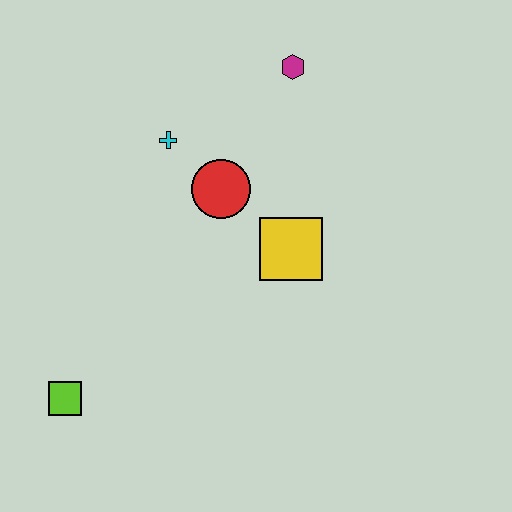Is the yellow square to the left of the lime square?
No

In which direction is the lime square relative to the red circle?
The lime square is below the red circle.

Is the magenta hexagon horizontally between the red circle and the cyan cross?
No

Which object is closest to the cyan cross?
The red circle is closest to the cyan cross.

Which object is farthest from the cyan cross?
The lime square is farthest from the cyan cross.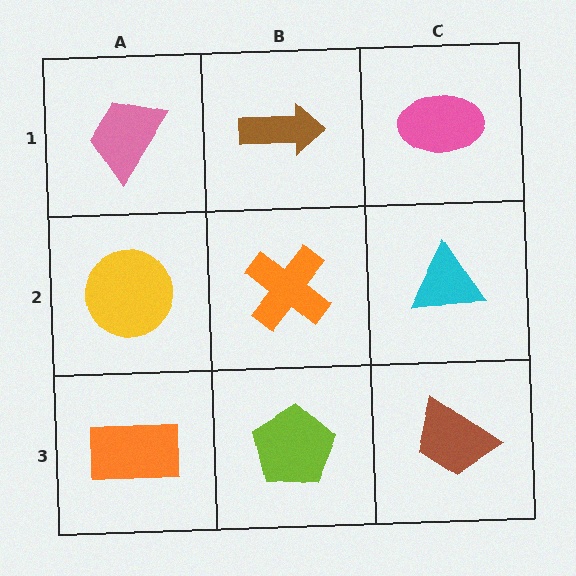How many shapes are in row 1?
3 shapes.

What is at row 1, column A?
A pink trapezoid.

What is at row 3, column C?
A brown trapezoid.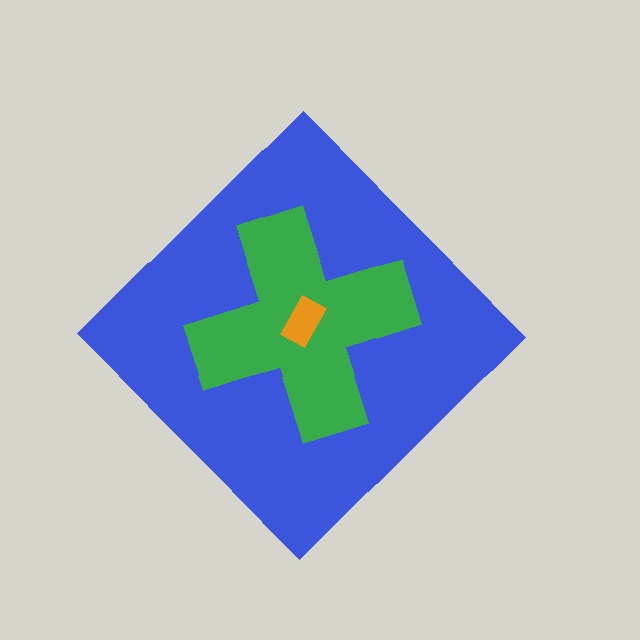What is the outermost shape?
The blue diamond.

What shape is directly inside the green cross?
The orange rectangle.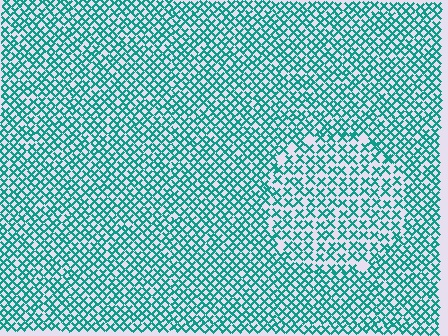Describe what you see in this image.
The image contains small teal elements arranged at two different densities. A circle-shaped region is visible where the elements are less densely packed than the surrounding area.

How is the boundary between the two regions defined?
The boundary is defined by a change in element density (approximately 1.5x ratio). All elements are the same color, size, and shape.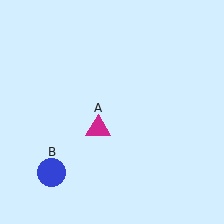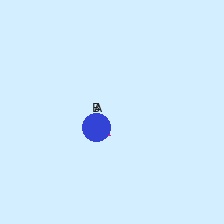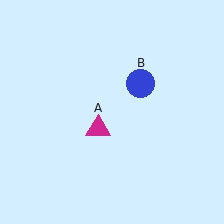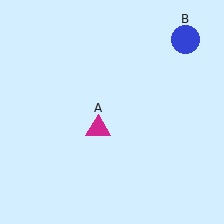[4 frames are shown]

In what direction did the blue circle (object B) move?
The blue circle (object B) moved up and to the right.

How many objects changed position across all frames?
1 object changed position: blue circle (object B).